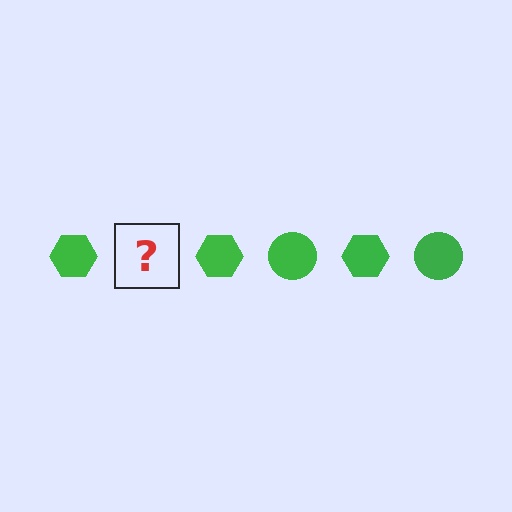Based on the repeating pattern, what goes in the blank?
The blank should be a green circle.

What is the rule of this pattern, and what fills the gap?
The rule is that the pattern cycles through hexagon, circle shapes in green. The gap should be filled with a green circle.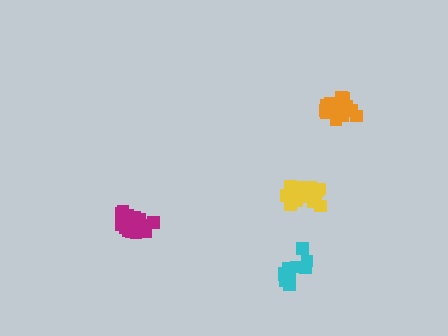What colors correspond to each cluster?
The clusters are colored: orange, magenta, yellow, cyan.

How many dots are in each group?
Group 1: 14 dots, Group 2: 16 dots, Group 3: 17 dots, Group 4: 12 dots (59 total).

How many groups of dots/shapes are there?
There are 4 groups.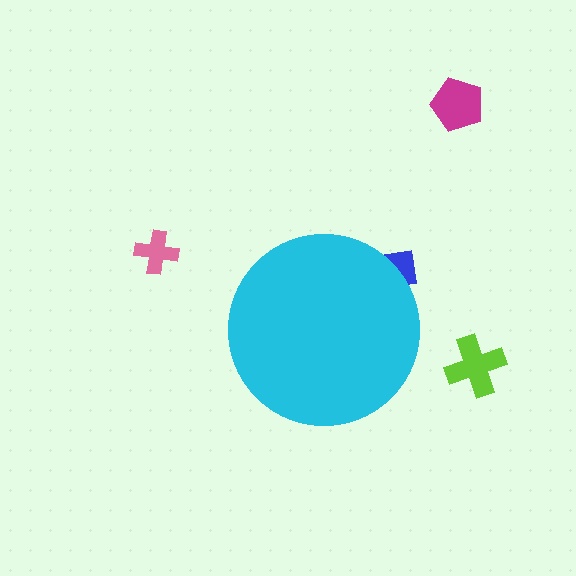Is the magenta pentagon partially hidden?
No, the magenta pentagon is fully visible.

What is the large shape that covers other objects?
A cyan circle.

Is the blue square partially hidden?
Yes, the blue square is partially hidden behind the cyan circle.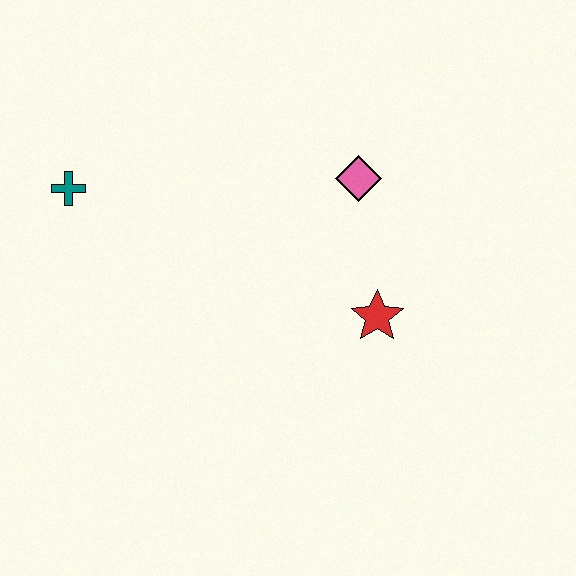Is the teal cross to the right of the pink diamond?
No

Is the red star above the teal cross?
No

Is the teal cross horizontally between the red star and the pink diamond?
No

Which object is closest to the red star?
The pink diamond is closest to the red star.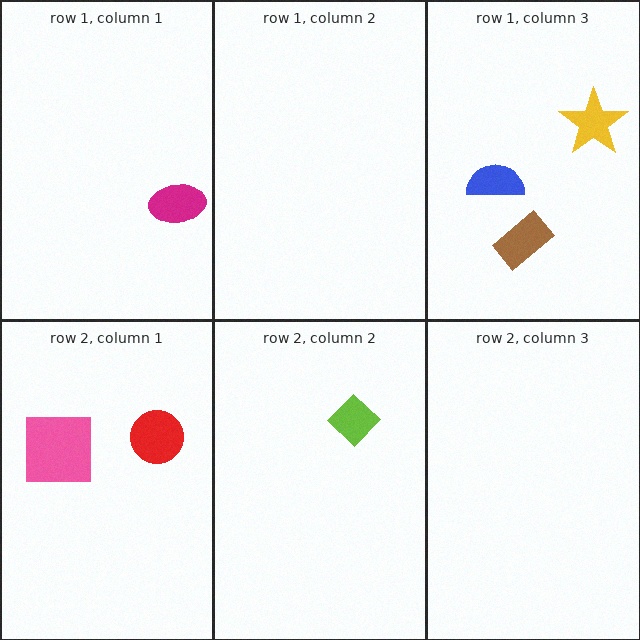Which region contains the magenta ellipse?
The row 1, column 1 region.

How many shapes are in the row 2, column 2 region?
1.